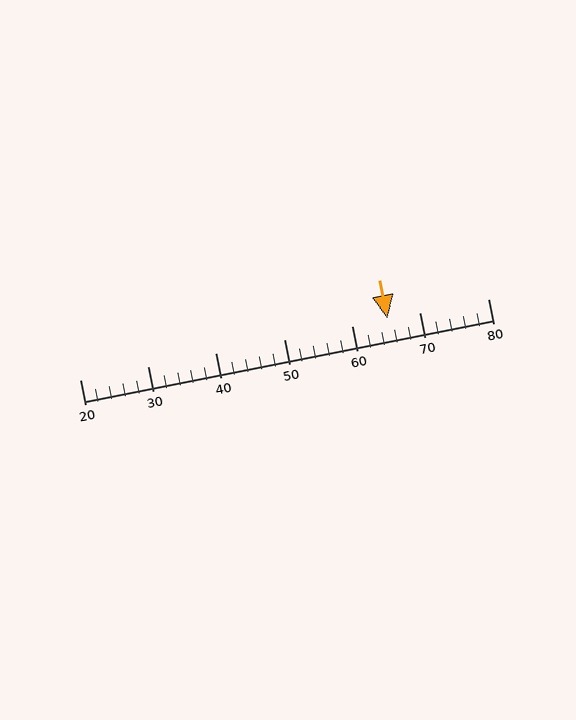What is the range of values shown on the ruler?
The ruler shows values from 20 to 80.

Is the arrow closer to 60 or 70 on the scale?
The arrow is closer to 70.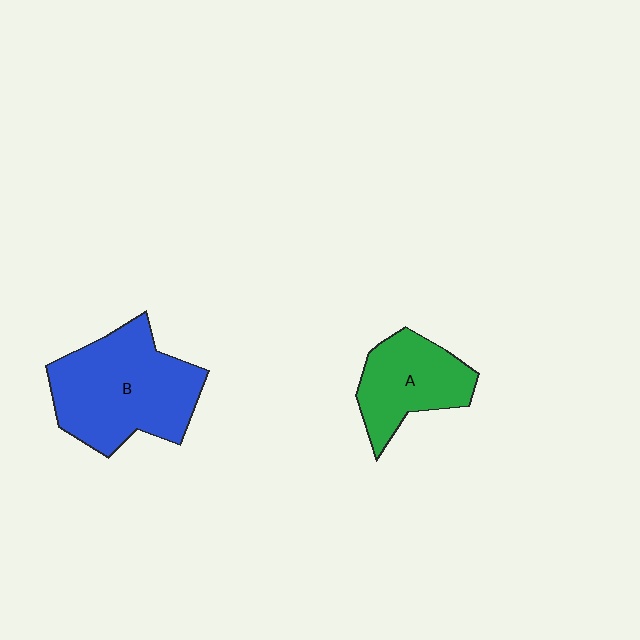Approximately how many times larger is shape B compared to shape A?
Approximately 1.6 times.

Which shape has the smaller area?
Shape A (green).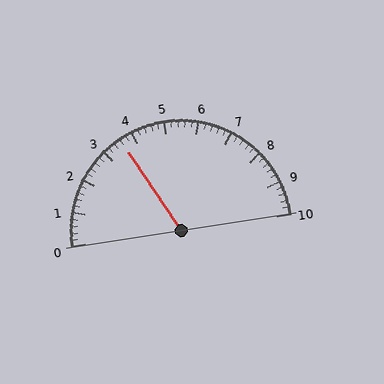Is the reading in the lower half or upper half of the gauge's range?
The reading is in the lower half of the range (0 to 10).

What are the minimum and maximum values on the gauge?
The gauge ranges from 0 to 10.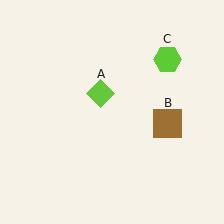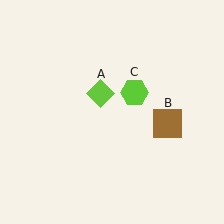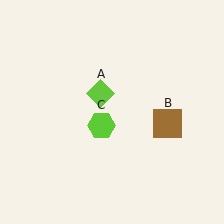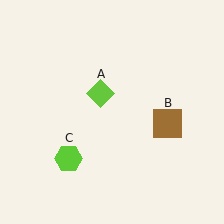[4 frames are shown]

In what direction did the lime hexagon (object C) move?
The lime hexagon (object C) moved down and to the left.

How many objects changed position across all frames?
1 object changed position: lime hexagon (object C).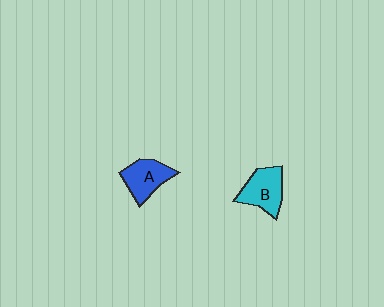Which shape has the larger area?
Shape B (cyan).